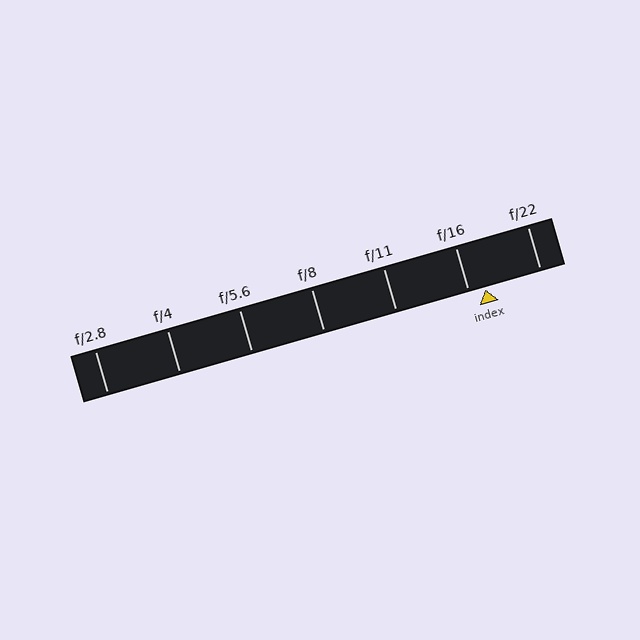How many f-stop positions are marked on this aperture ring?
There are 7 f-stop positions marked.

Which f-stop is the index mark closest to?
The index mark is closest to f/16.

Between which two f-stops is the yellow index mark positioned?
The index mark is between f/16 and f/22.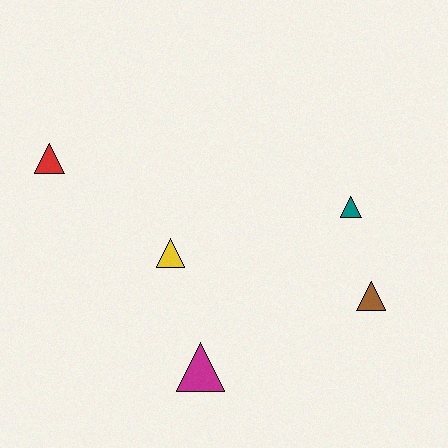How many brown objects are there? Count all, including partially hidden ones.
There is 1 brown object.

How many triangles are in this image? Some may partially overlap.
There are 5 triangles.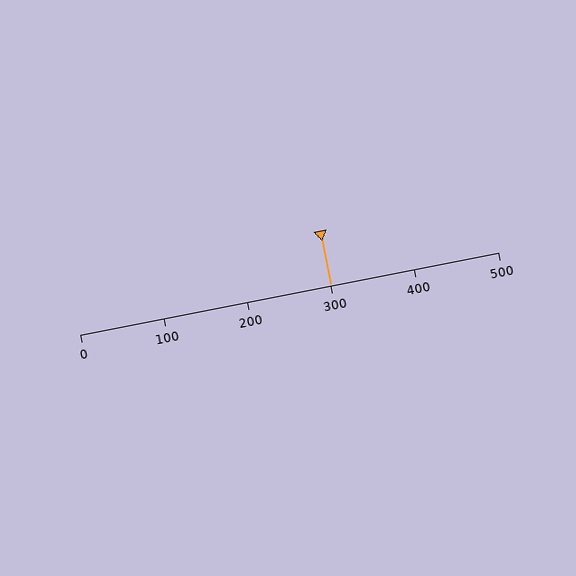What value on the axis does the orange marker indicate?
The marker indicates approximately 300.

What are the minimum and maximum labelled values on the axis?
The axis runs from 0 to 500.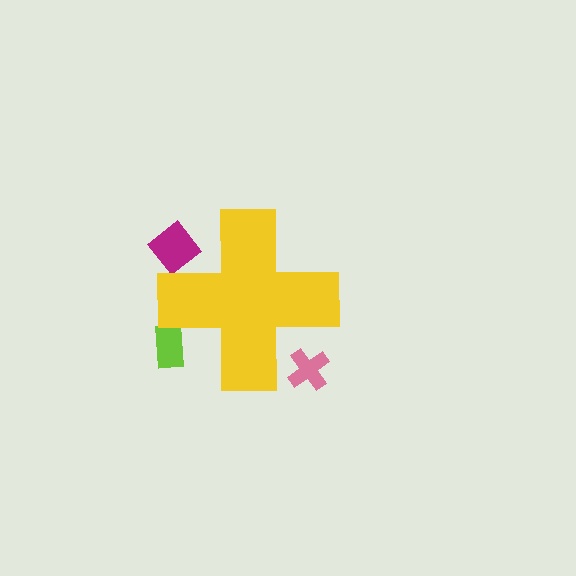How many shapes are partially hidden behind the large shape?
3 shapes are partially hidden.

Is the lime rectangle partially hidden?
Yes, the lime rectangle is partially hidden behind the yellow cross.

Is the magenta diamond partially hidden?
Yes, the magenta diamond is partially hidden behind the yellow cross.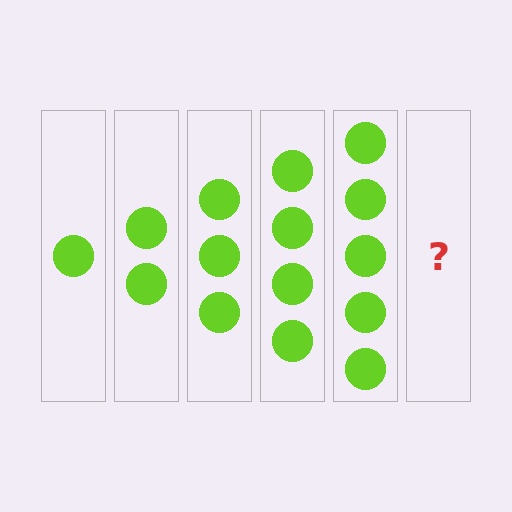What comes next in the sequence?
The next element should be 6 circles.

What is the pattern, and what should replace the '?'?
The pattern is that each step adds one more circle. The '?' should be 6 circles.